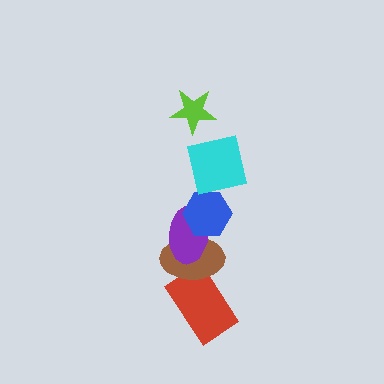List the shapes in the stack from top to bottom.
From top to bottom: the lime star, the cyan square, the blue hexagon, the purple ellipse, the brown ellipse, the red rectangle.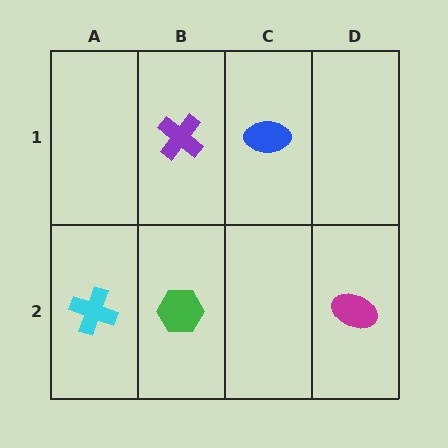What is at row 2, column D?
A magenta ellipse.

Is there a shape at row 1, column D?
No, that cell is empty.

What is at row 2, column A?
A cyan cross.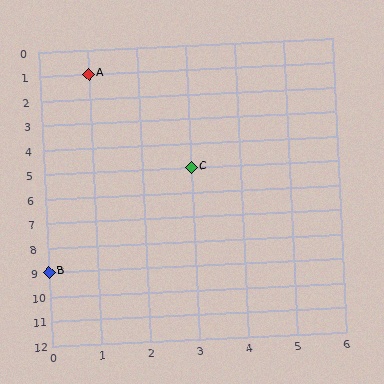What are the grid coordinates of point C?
Point C is at grid coordinates (3, 5).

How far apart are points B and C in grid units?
Points B and C are 3 columns and 4 rows apart (about 5.0 grid units diagonally).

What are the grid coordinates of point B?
Point B is at grid coordinates (0, 9).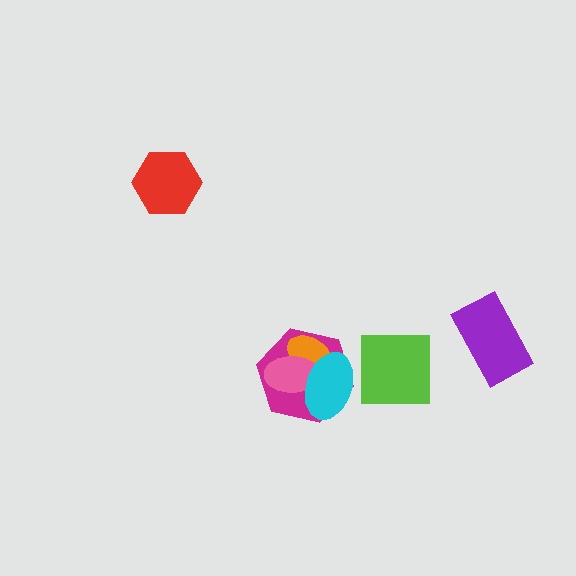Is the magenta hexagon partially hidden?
Yes, it is partially covered by another shape.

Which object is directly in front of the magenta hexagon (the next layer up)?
The orange ellipse is directly in front of the magenta hexagon.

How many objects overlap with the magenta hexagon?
3 objects overlap with the magenta hexagon.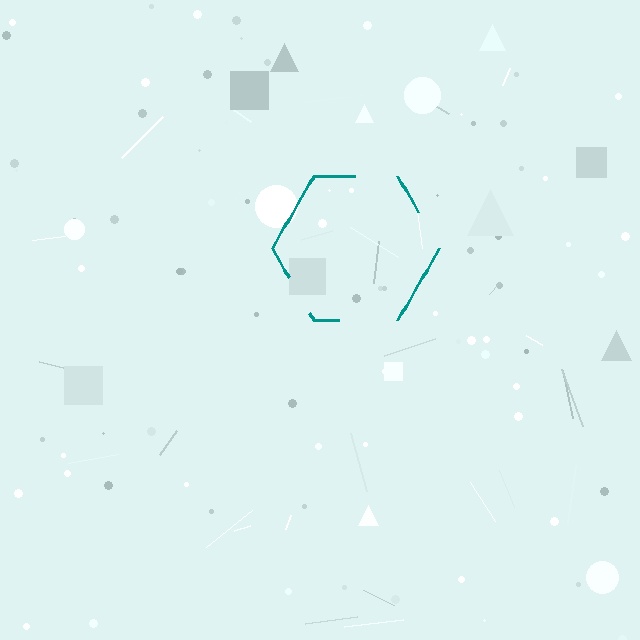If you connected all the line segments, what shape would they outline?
They would outline a hexagon.